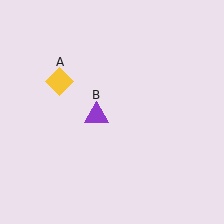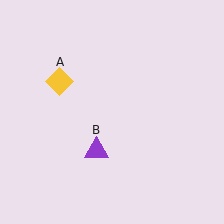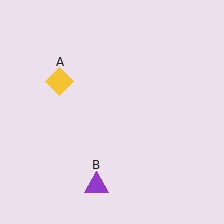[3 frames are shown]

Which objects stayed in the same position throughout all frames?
Yellow diamond (object A) remained stationary.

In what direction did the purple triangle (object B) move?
The purple triangle (object B) moved down.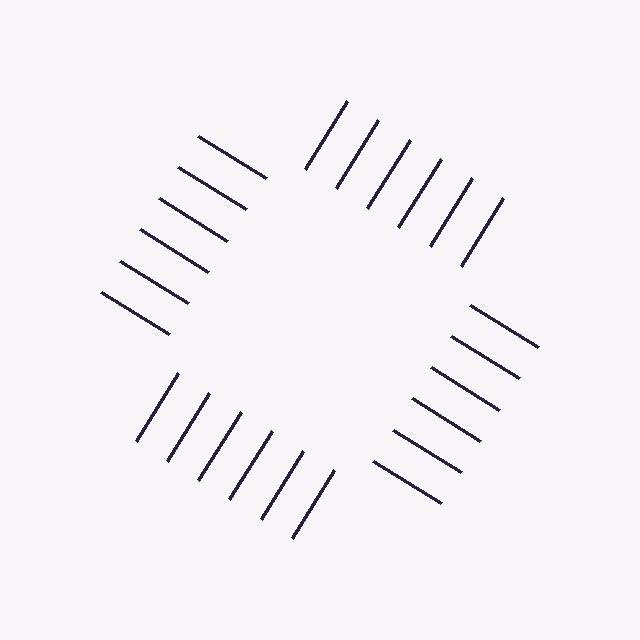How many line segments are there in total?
24 — 6 along each of the 4 edges.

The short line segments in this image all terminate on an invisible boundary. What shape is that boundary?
An illusory square — the line segments terminate on its edges but no continuous stroke is drawn.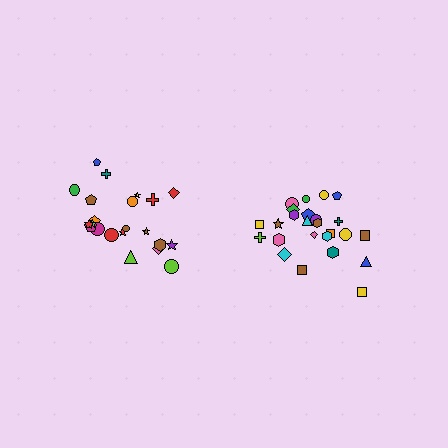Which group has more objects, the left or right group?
The right group.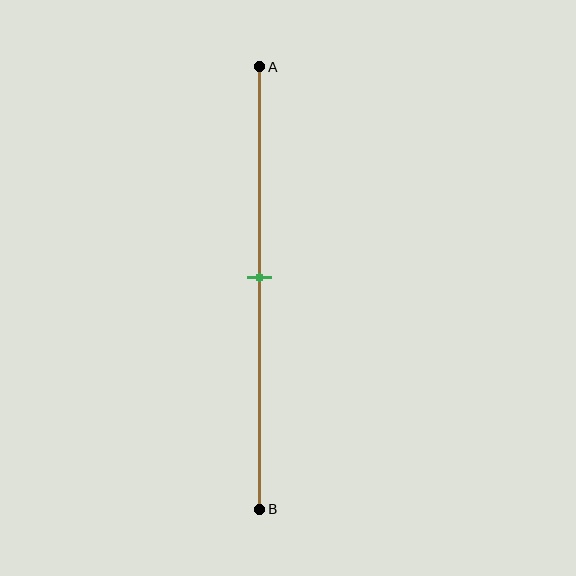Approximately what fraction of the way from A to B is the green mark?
The green mark is approximately 50% of the way from A to B.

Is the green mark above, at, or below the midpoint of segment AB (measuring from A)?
The green mark is approximately at the midpoint of segment AB.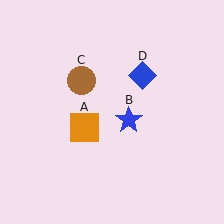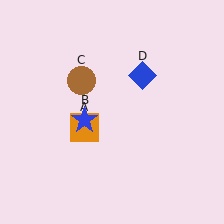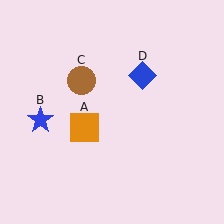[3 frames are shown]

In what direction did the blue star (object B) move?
The blue star (object B) moved left.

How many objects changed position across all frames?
1 object changed position: blue star (object B).